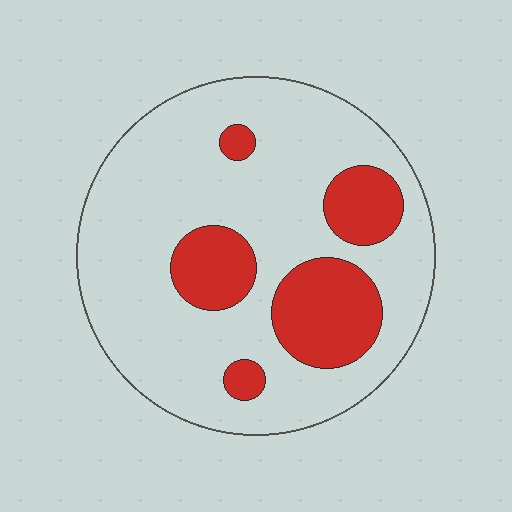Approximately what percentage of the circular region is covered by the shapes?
Approximately 25%.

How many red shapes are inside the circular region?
5.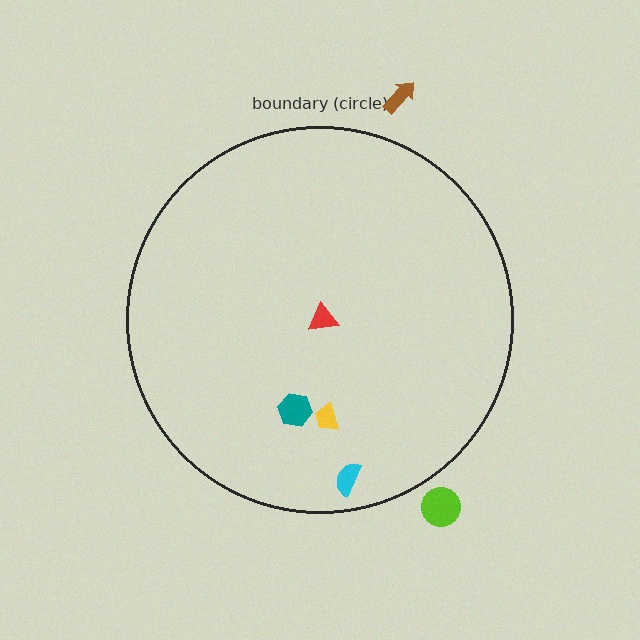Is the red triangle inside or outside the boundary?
Inside.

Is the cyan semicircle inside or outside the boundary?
Inside.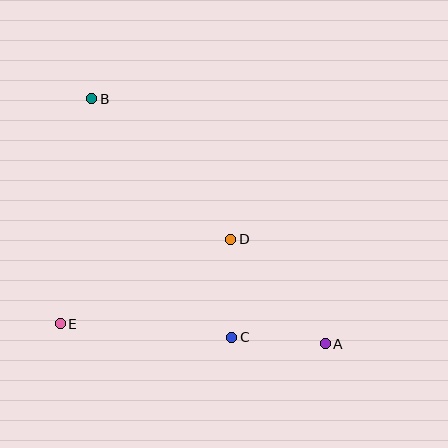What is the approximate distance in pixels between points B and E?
The distance between B and E is approximately 227 pixels.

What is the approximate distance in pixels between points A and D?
The distance between A and D is approximately 141 pixels.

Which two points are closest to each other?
Points A and C are closest to each other.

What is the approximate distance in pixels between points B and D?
The distance between B and D is approximately 198 pixels.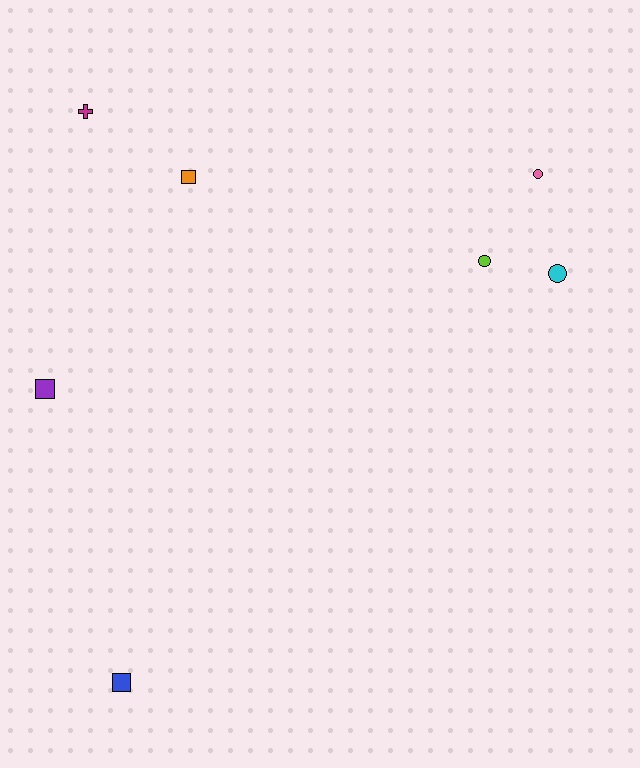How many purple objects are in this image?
There is 1 purple object.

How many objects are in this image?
There are 7 objects.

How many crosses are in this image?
There is 1 cross.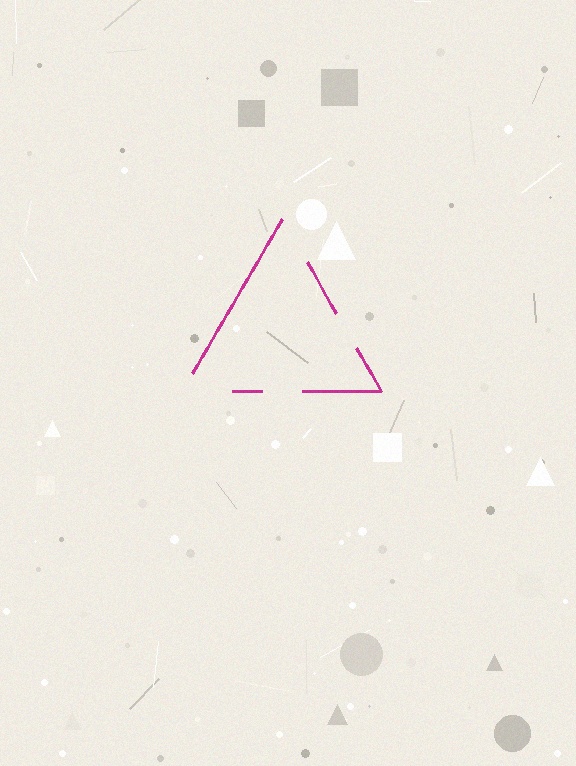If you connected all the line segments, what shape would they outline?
They would outline a triangle.